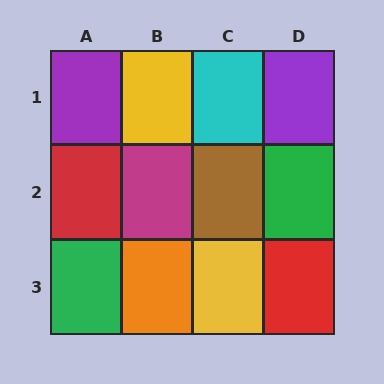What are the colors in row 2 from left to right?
Red, magenta, brown, green.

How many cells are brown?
1 cell is brown.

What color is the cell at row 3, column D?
Red.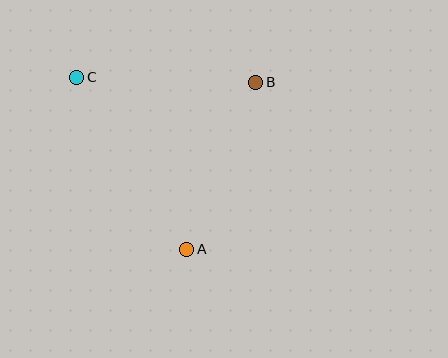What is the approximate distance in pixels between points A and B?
The distance between A and B is approximately 181 pixels.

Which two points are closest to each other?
Points B and C are closest to each other.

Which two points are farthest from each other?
Points A and C are farthest from each other.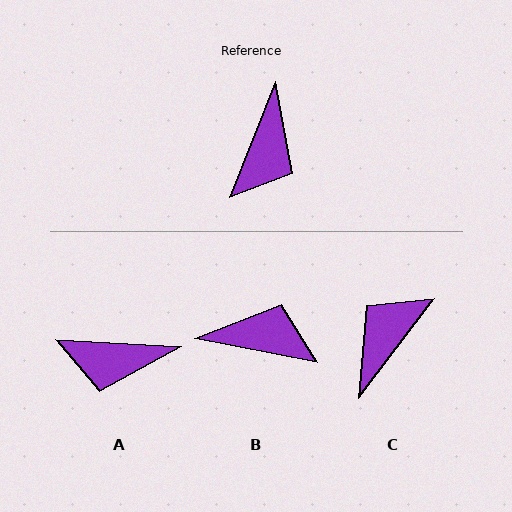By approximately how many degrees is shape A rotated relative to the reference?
Approximately 71 degrees clockwise.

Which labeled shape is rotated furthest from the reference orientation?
C, about 164 degrees away.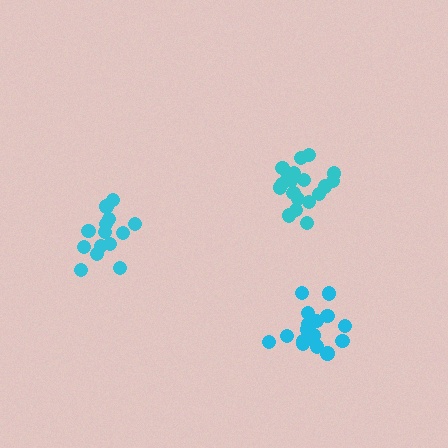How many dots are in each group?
Group 1: 19 dots, Group 2: 19 dots, Group 3: 14 dots (52 total).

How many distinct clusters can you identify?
There are 3 distinct clusters.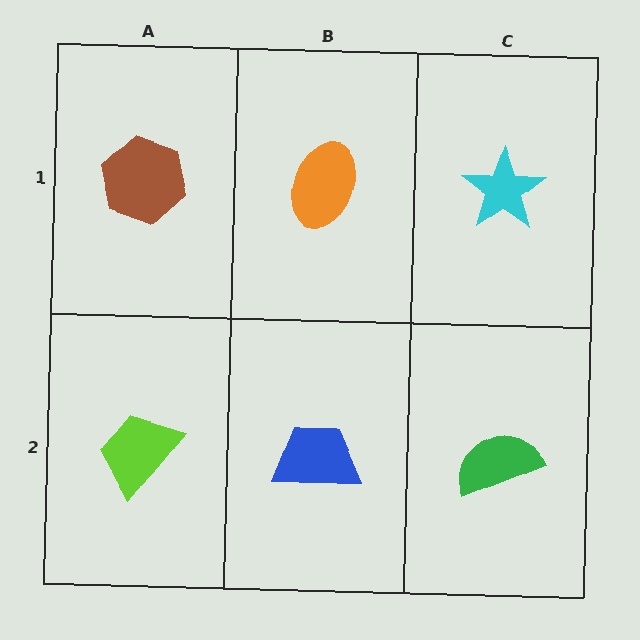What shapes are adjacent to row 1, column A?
A lime trapezoid (row 2, column A), an orange ellipse (row 1, column B).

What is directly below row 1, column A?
A lime trapezoid.